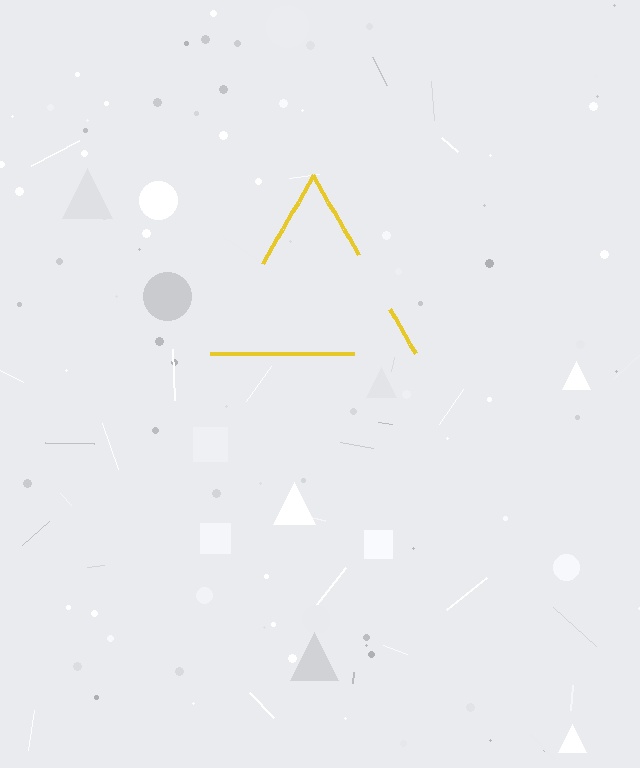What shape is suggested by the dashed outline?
The dashed outline suggests a triangle.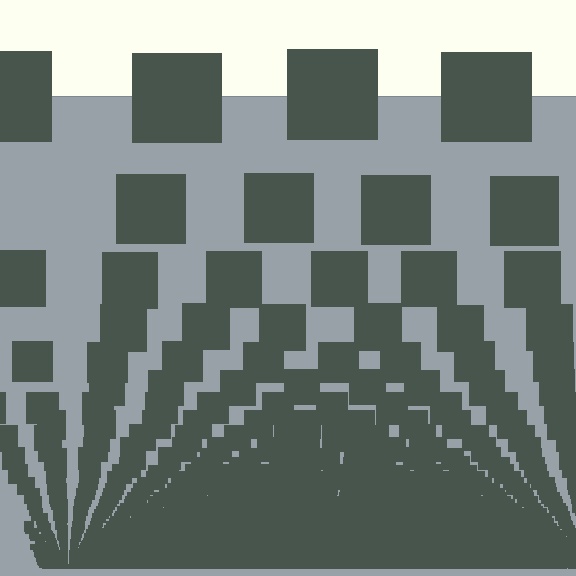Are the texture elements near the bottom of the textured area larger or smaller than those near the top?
Smaller. The gradient is inverted — elements near the bottom are smaller and denser.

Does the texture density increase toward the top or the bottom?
Density increases toward the bottom.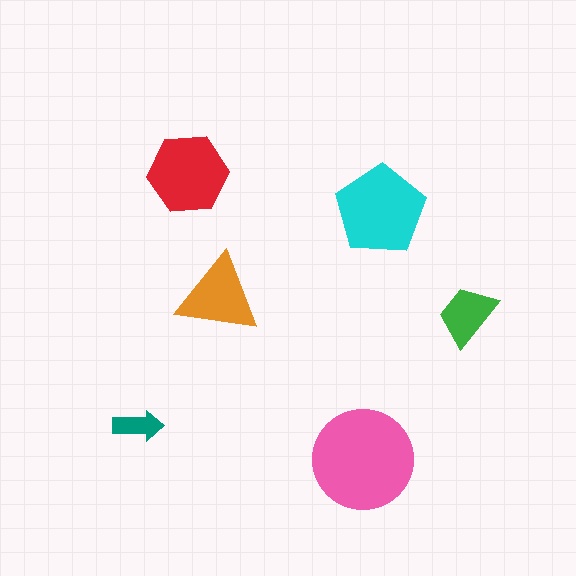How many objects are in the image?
There are 6 objects in the image.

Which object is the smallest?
The teal arrow.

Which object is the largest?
The pink circle.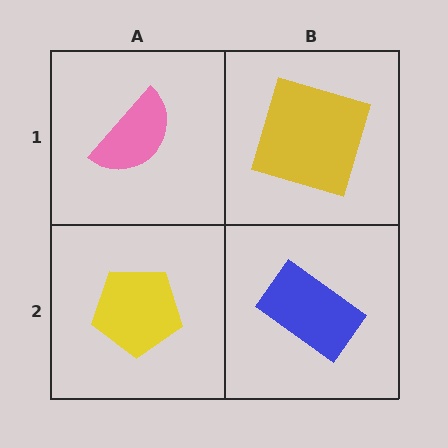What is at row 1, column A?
A pink semicircle.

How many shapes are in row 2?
2 shapes.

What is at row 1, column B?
A yellow square.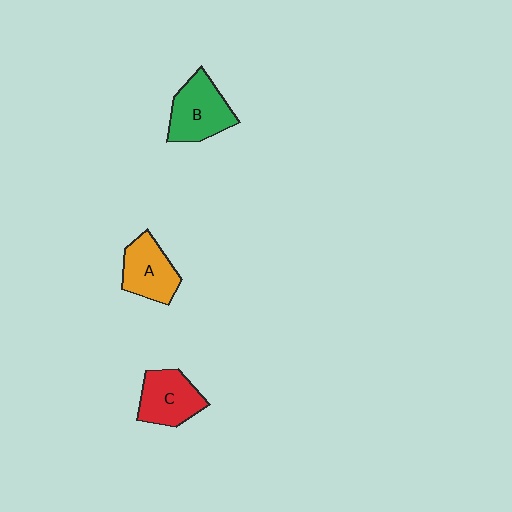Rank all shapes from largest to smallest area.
From largest to smallest: B (green), C (red), A (orange).